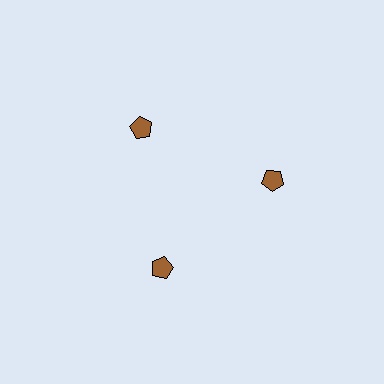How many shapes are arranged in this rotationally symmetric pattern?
There are 3 shapes, arranged in 3 groups of 1.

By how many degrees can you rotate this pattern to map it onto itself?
The pattern maps onto itself every 120 degrees of rotation.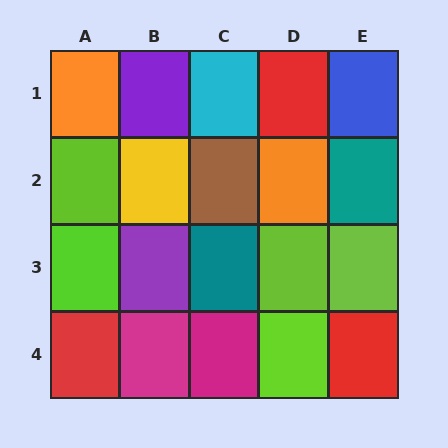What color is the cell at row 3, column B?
Purple.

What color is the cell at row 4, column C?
Magenta.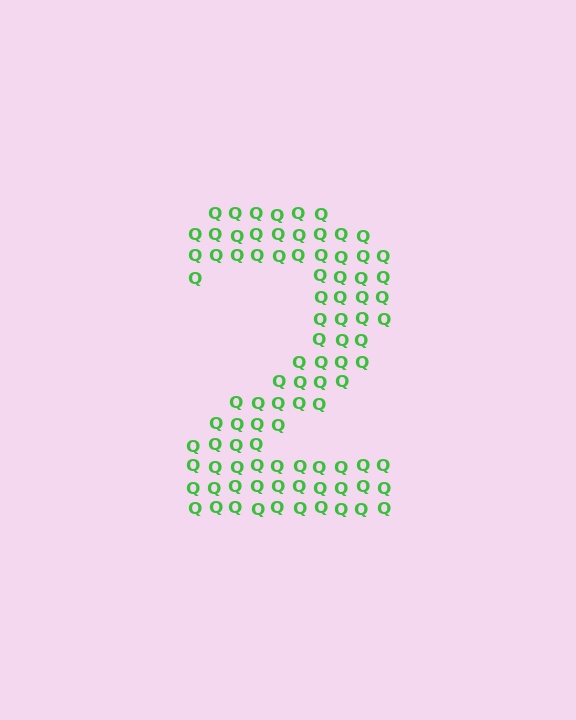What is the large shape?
The large shape is the digit 2.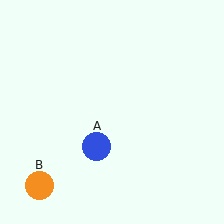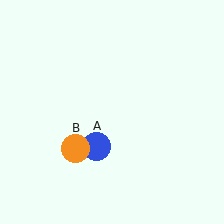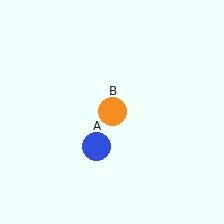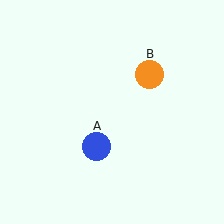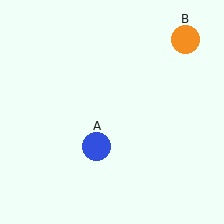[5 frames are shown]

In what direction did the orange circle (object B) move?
The orange circle (object B) moved up and to the right.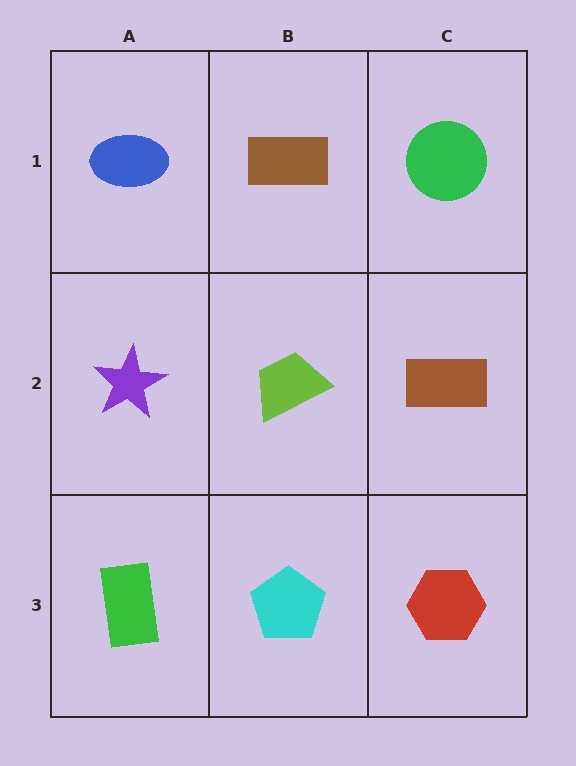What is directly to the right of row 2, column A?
A lime trapezoid.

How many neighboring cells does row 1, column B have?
3.